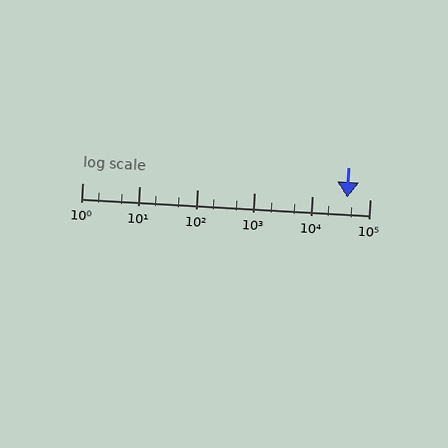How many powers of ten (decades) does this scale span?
The scale spans 5 decades, from 1 to 100000.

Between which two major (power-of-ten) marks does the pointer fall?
The pointer is between 10000 and 100000.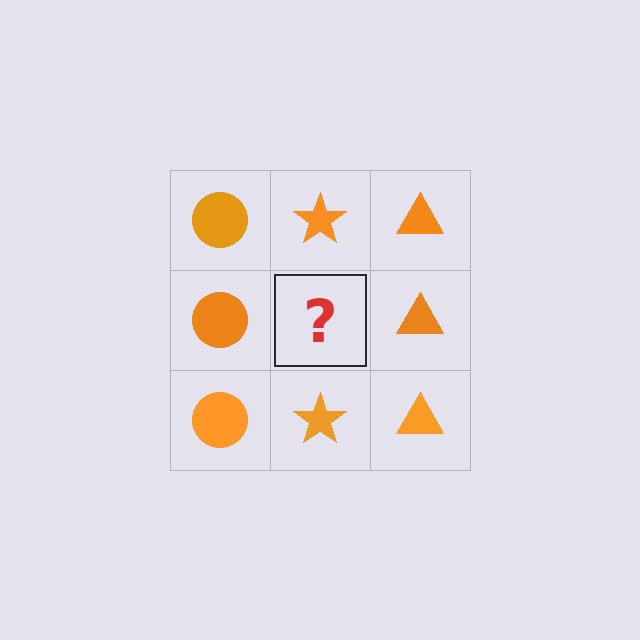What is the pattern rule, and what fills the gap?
The rule is that each column has a consistent shape. The gap should be filled with an orange star.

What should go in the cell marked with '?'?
The missing cell should contain an orange star.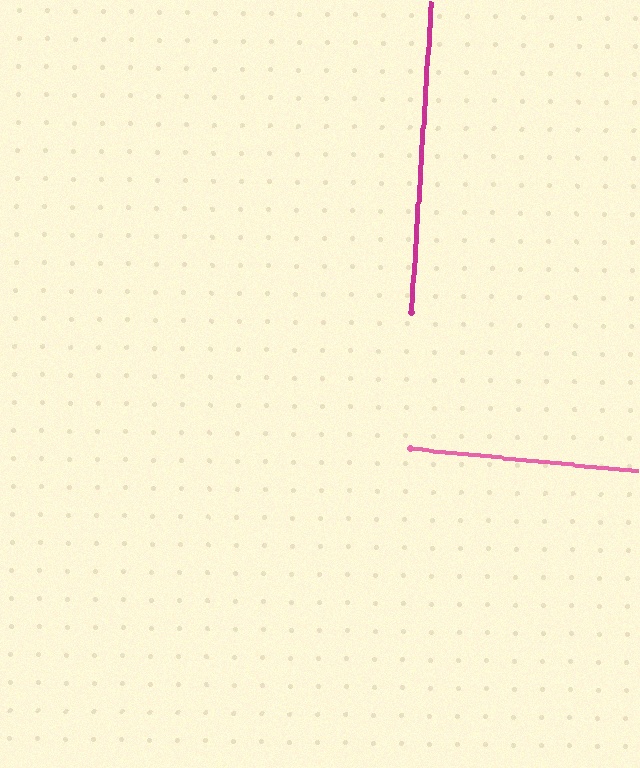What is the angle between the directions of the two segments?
Approximately 88 degrees.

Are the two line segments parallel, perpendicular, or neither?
Perpendicular — they meet at approximately 88°.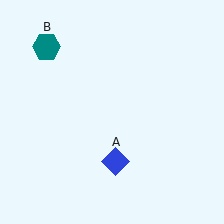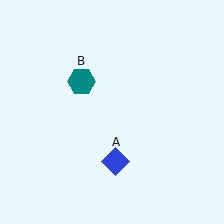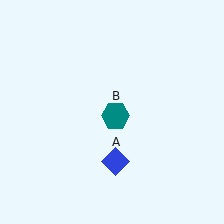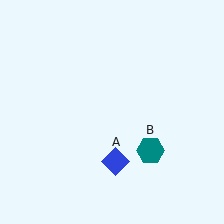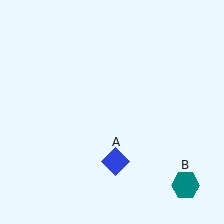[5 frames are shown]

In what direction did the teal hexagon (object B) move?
The teal hexagon (object B) moved down and to the right.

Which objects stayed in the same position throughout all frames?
Blue diamond (object A) remained stationary.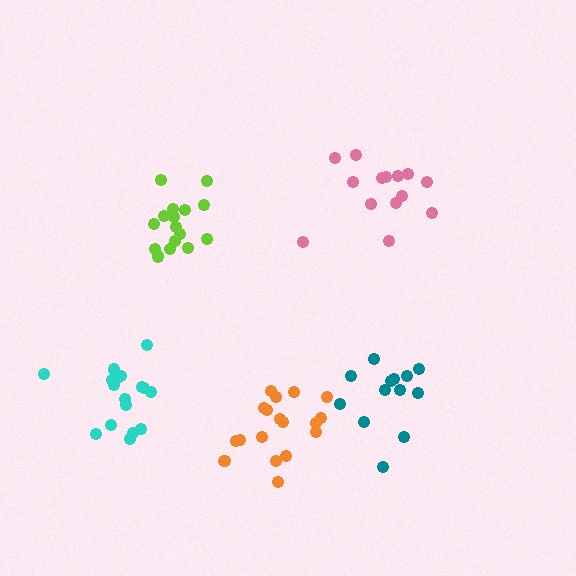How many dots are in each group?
Group 1: 19 dots, Group 2: 14 dots, Group 3: 13 dots, Group 4: 16 dots, Group 5: 18 dots (80 total).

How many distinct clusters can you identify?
There are 5 distinct clusters.